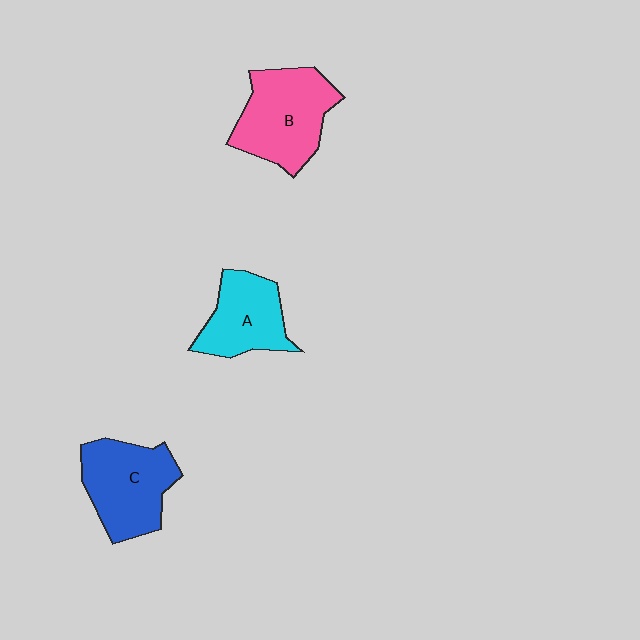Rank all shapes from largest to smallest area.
From largest to smallest: B (pink), C (blue), A (cyan).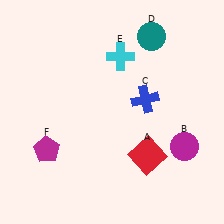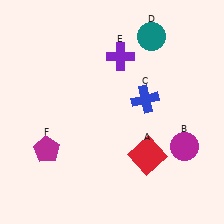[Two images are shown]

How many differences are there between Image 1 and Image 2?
There is 1 difference between the two images.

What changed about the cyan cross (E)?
In Image 1, E is cyan. In Image 2, it changed to purple.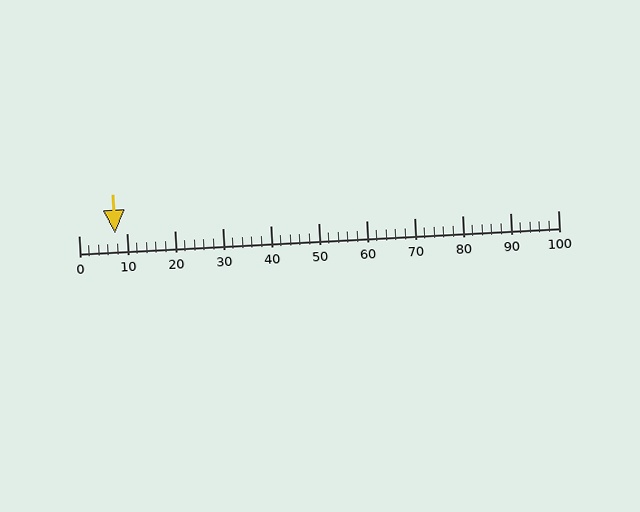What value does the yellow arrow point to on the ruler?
The yellow arrow points to approximately 8.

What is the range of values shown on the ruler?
The ruler shows values from 0 to 100.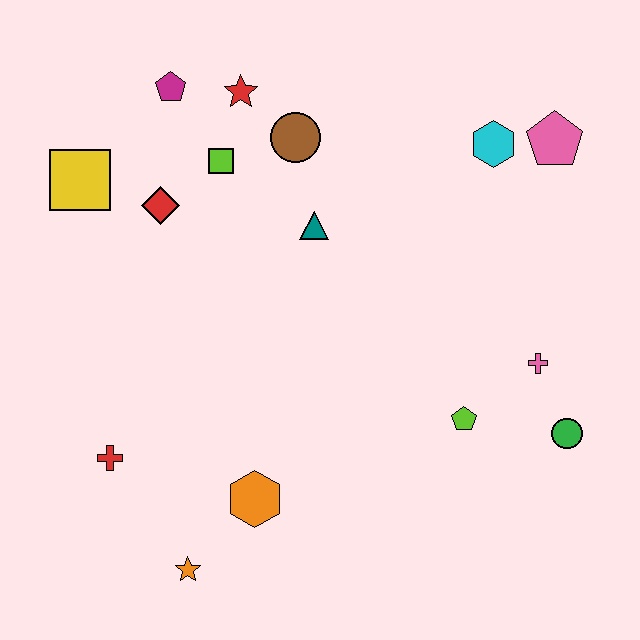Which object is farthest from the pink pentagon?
The orange star is farthest from the pink pentagon.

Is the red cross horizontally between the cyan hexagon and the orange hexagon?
No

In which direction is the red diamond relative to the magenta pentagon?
The red diamond is below the magenta pentagon.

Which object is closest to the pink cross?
The green circle is closest to the pink cross.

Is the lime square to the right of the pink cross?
No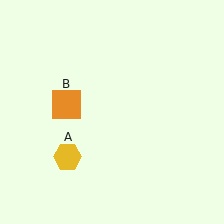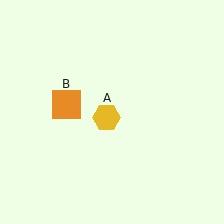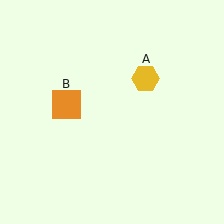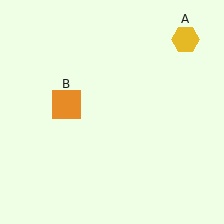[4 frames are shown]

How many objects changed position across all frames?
1 object changed position: yellow hexagon (object A).